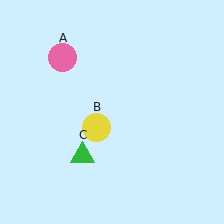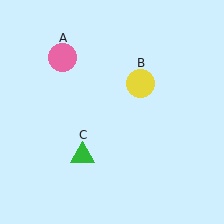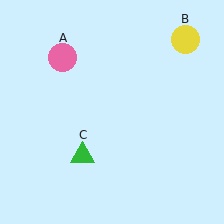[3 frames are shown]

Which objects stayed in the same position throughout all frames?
Pink circle (object A) and green triangle (object C) remained stationary.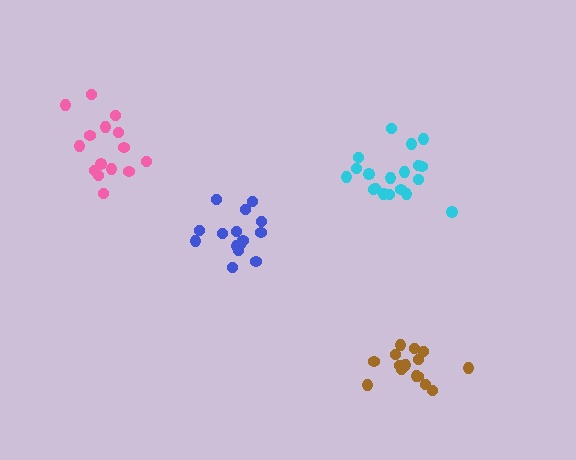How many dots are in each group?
Group 1: 15 dots, Group 2: 15 dots, Group 3: 19 dots, Group 4: 15 dots (64 total).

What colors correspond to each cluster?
The clusters are colored: brown, pink, cyan, blue.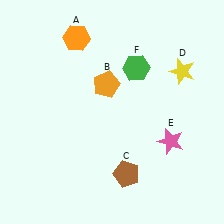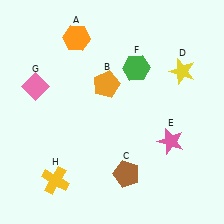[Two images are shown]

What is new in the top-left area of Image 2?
A pink diamond (G) was added in the top-left area of Image 2.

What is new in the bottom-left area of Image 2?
A yellow cross (H) was added in the bottom-left area of Image 2.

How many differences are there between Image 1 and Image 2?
There are 2 differences between the two images.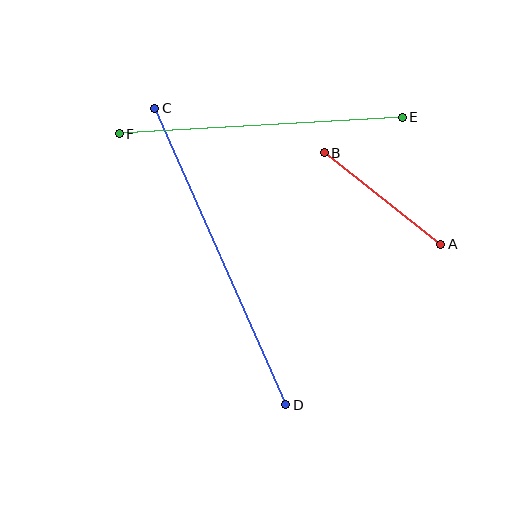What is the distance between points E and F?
The distance is approximately 283 pixels.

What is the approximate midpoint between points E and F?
The midpoint is at approximately (261, 125) pixels.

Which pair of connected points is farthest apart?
Points C and D are farthest apart.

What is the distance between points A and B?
The distance is approximately 148 pixels.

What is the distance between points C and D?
The distance is approximately 324 pixels.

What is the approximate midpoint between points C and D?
The midpoint is at approximately (220, 257) pixels.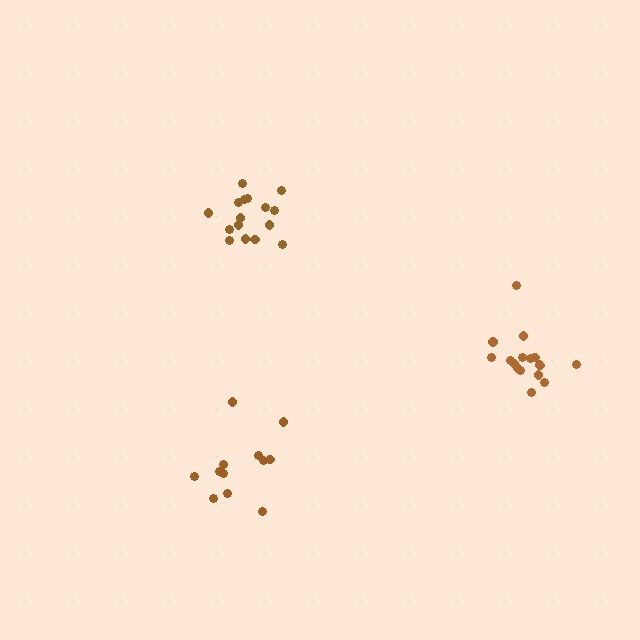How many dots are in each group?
Group 1: 16 dots, Group 2: 17 dots, Group 3: 12 dots (45 total).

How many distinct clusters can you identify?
There are 3 distinct clusters.